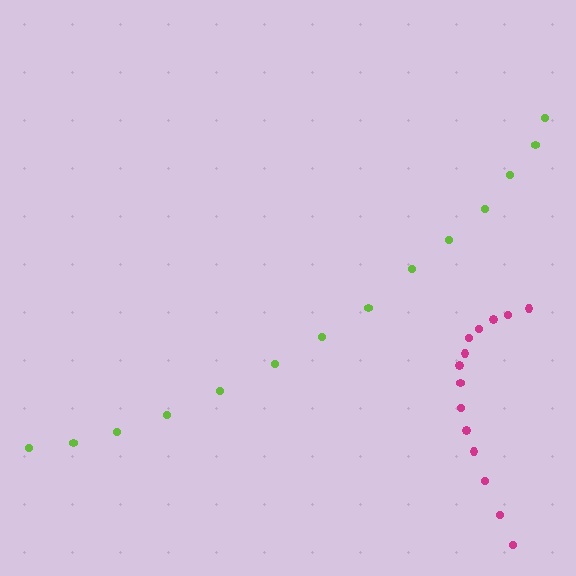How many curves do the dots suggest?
There are 2 distinct paths.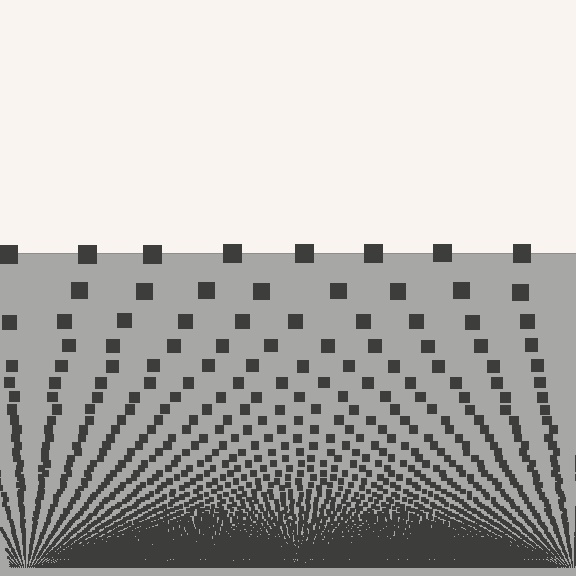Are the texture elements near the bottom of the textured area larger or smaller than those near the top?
Smaller. The gradient is inverted — elements near the bottom are smaller and denser.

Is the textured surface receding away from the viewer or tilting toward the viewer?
The surface appears to tilt toward the viewer. Texture elements get larger and sparser toward the top.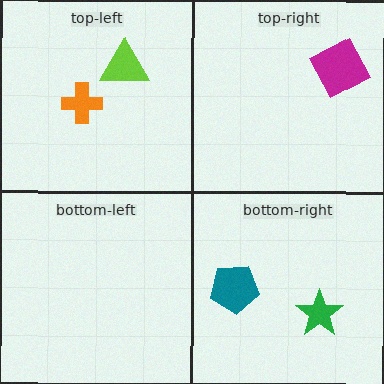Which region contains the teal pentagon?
The bottom-right region.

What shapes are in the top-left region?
The orange cross, the lime triangle.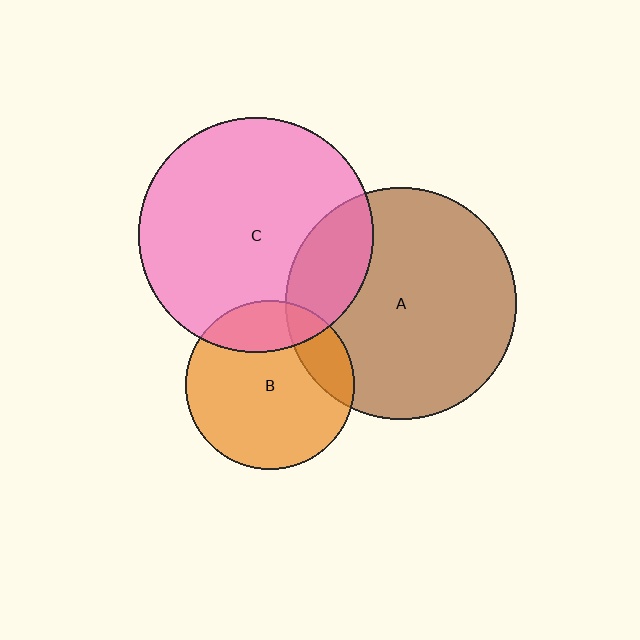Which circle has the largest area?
Circle C (pink).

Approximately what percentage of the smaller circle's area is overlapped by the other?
Approximately 20%.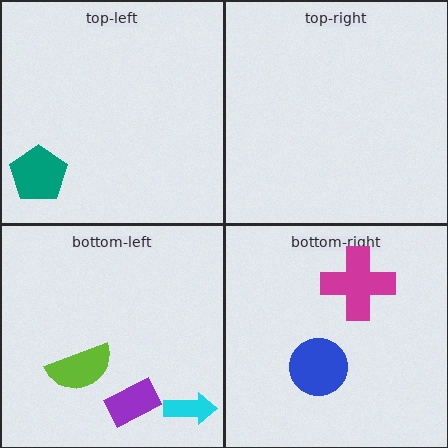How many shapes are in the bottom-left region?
3.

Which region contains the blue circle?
The bottom-right region.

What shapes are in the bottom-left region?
The cyan arrow, the lime semicircle, the purple rectangle.